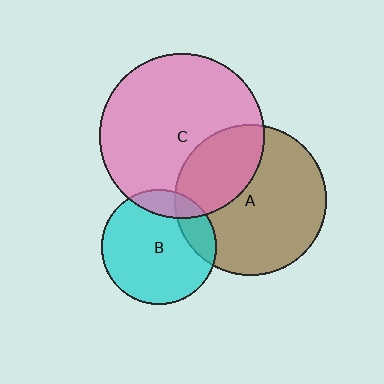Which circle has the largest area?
Circle C (pink).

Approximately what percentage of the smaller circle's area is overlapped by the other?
Approximately 30%.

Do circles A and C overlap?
Yes.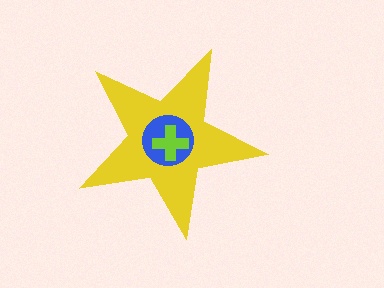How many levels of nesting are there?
3.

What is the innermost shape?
The lime cross.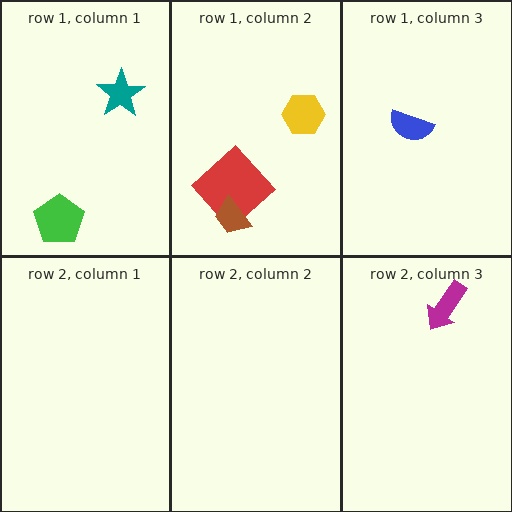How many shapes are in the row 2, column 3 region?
1.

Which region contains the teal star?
The row 1, column 1 region.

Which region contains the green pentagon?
The row 1, column 1 region.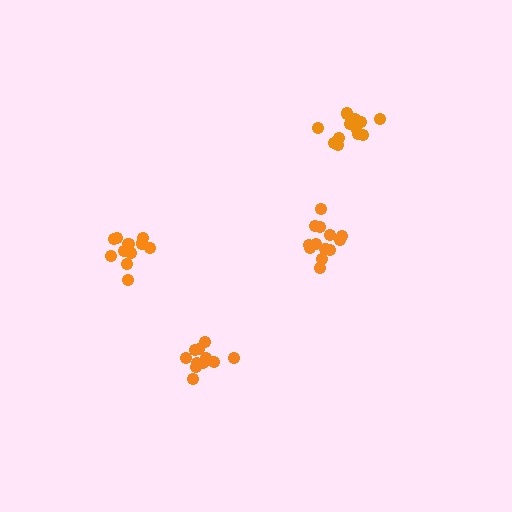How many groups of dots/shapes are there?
There are 4 groups.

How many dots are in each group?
Group 1: 11 dots, Group 2: 12 dots, Group 3: 12 dots, Group 4: 13 dots (48 total).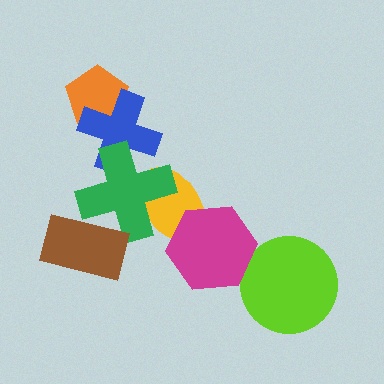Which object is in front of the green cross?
The brown rectangle is in front of the green cross.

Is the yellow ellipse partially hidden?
Yes, it is partially covered by another shape.